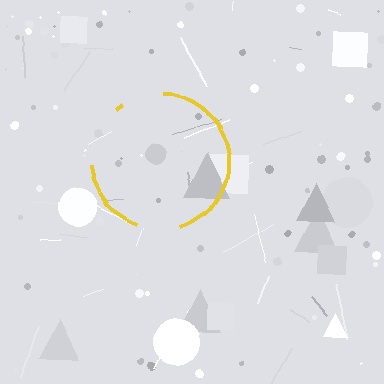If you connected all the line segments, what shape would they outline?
They would outline a circle.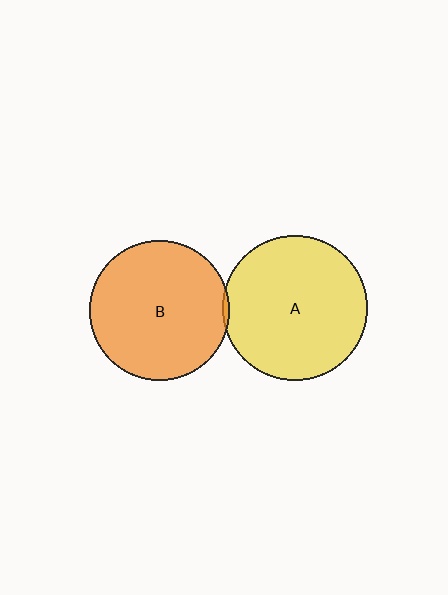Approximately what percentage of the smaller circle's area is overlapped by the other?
Approximately 5%.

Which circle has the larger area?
Circle A (yellow).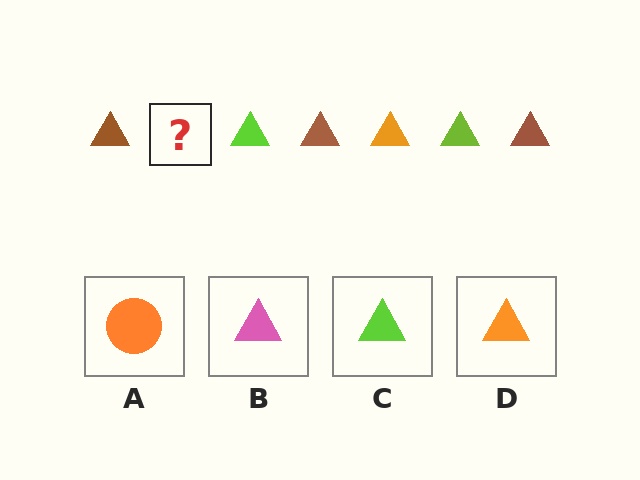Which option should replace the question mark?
Option D.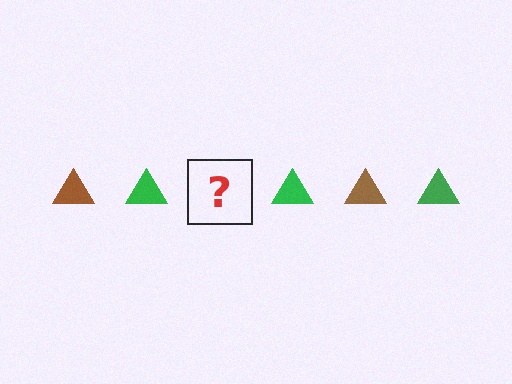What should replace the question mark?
The question mark should be replaced with a brown triangle.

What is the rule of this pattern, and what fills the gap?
The rule is that the pattern cycles through brown, green triangles. The gap should be filled with a brown triangle.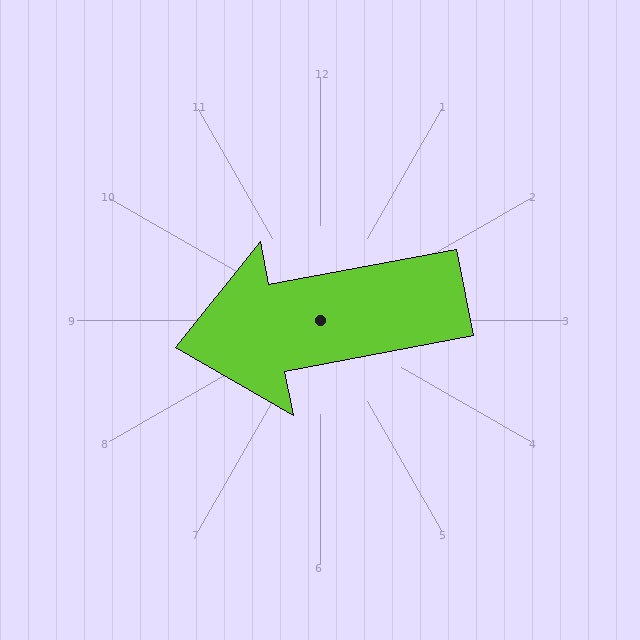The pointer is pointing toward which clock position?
Roughly 9 o'clock.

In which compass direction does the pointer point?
West.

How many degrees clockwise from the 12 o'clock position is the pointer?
Approximately 259 degrees.